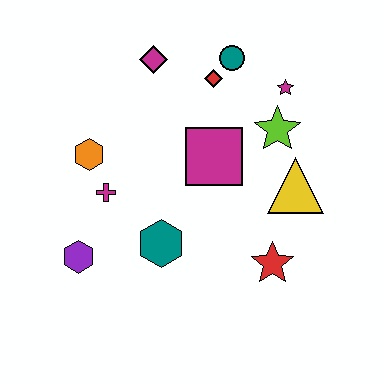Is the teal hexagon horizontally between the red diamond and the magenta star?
No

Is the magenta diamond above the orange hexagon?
Yes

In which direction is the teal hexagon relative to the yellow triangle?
The teal hexagon is to the left of the yellow triangle.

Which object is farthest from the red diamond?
The purple hexagon is farthest from the red diamond.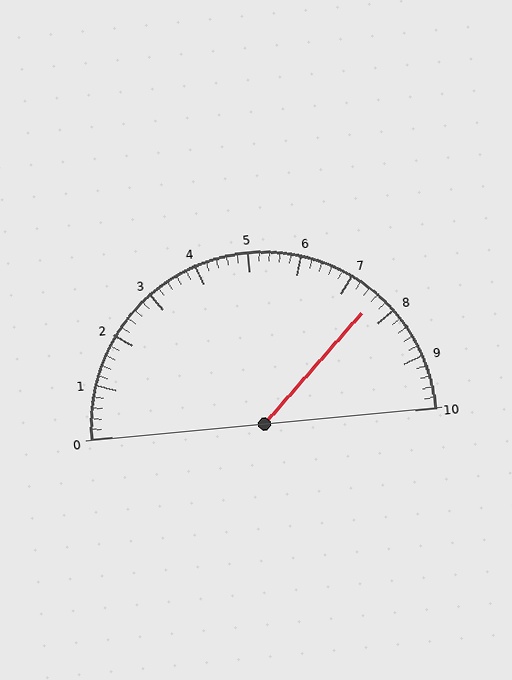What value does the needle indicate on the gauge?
The needle indicates approximately 7.6.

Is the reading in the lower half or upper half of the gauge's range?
The reading is in the upper half of the range (0 to 10).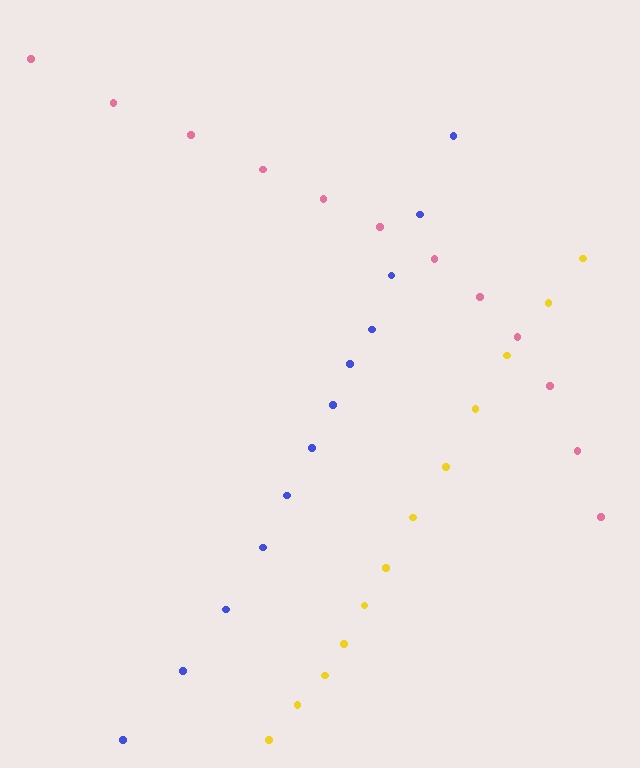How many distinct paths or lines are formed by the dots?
There are 3 distinct paths.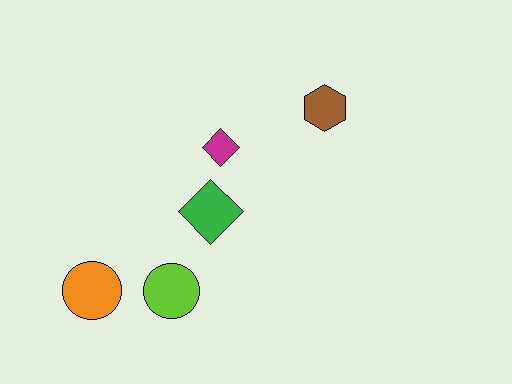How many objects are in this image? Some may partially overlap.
There are 5 objects.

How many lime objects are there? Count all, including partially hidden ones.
There is 1 lime object.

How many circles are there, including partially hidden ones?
There are 2 circles.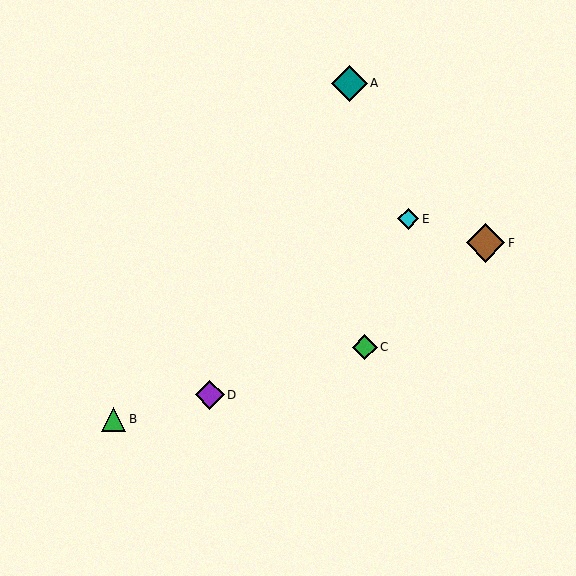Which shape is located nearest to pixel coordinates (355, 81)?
The teal diamond (labeled A) at (349, 83) is nearest to that location.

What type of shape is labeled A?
Shape A is a teal diamond.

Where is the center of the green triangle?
The center of the green triangle is at (114, 419).